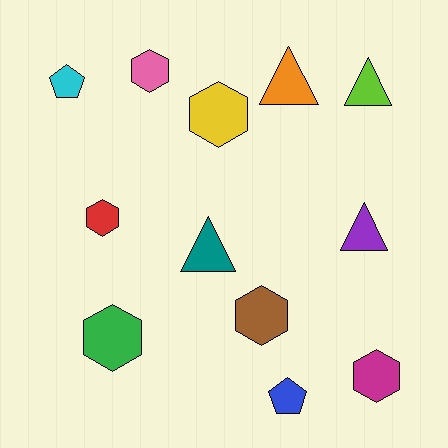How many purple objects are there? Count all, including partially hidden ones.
There is 1 purple object.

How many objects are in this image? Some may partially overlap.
There are 12 objects.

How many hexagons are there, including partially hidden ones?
There are 6 hexagons.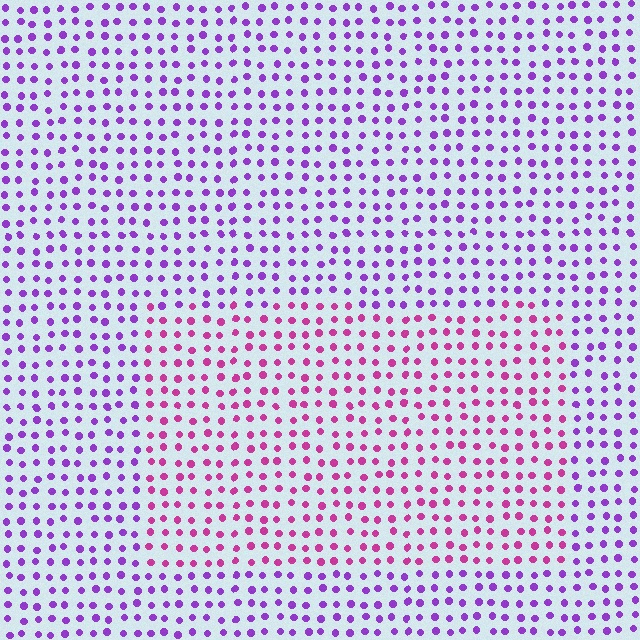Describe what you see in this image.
The image is filled with small purple elements in a uniform arrangement. A rectangle-shaped region is visible where the elements are tinted to a slightly different hue, forming a subtle color boundary.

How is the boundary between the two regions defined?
The boundary is defined purely by a slight shift in hue (about 41 degrees). Spacing, size, and orientation are identical on both sides.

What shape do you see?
I see a rectangle.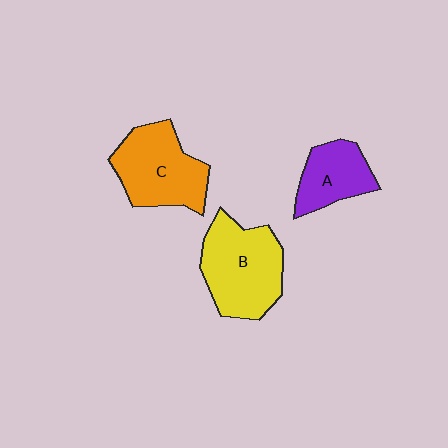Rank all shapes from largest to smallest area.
From largest to smallest: B (yellow), C (orange), A (purple).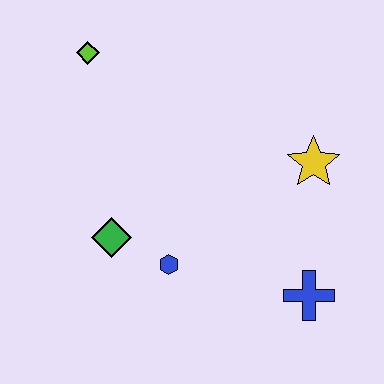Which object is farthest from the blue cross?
The lime diamond is farthest from the blue cross.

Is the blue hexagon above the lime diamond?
No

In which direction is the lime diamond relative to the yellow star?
The lime diamond is to the left of the yellow star.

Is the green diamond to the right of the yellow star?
No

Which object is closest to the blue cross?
The yellow star is closest to the blue cross.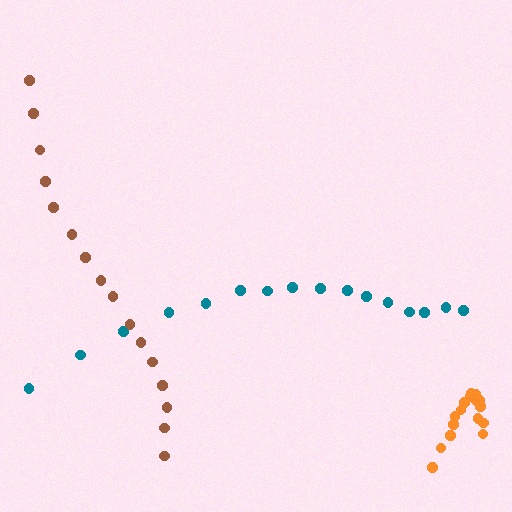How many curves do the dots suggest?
There are 3 distinct paths.